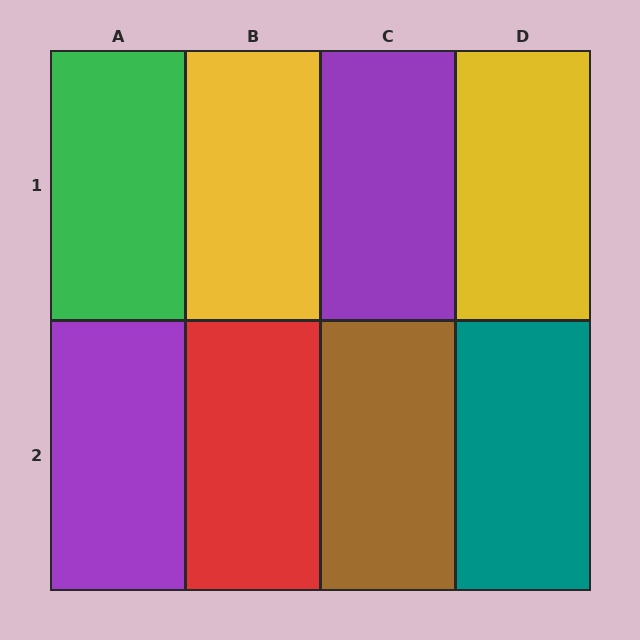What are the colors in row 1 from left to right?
Green, yellow, purple, yellow.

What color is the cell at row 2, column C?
Brown.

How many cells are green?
1 cell is green.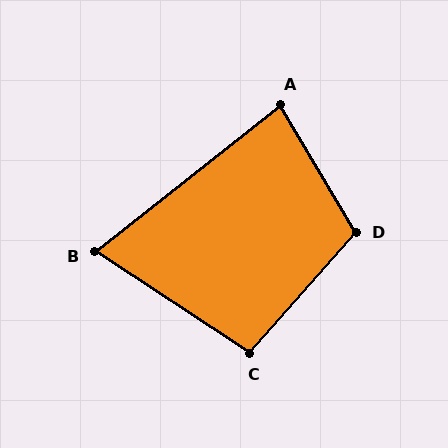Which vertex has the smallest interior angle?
B, at approximately 72 degrees.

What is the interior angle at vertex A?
Approximately 82 degrees (acute).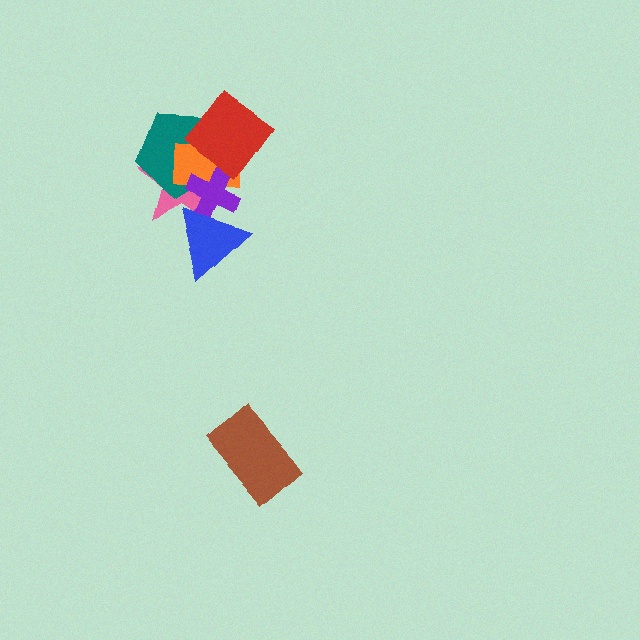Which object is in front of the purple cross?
The blue triangle is in front of the purple cross.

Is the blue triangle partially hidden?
No, no other shape covers it.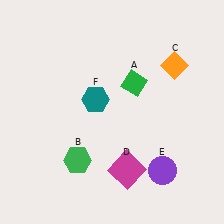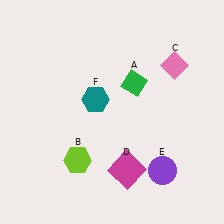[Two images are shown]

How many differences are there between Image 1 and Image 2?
There are 2 differences between the two images.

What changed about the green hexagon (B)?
In Image 1, B is green. In Image 2, it changed to lime.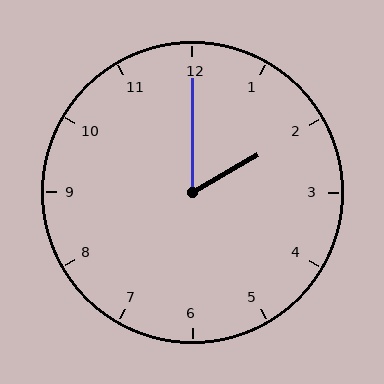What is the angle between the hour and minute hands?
Approximately 60 degrees.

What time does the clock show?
2:00.